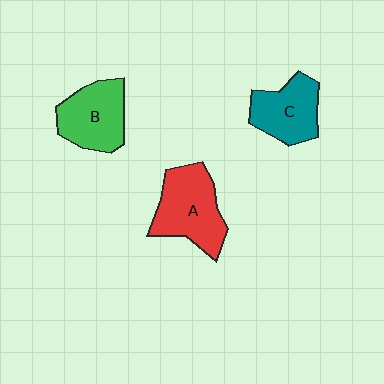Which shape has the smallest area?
Shape C (teal).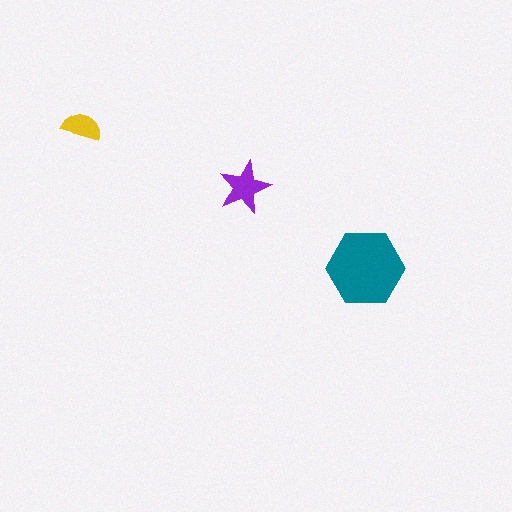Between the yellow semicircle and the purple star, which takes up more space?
The purple star.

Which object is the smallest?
The yellow semicircle.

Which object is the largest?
The teal hexagon.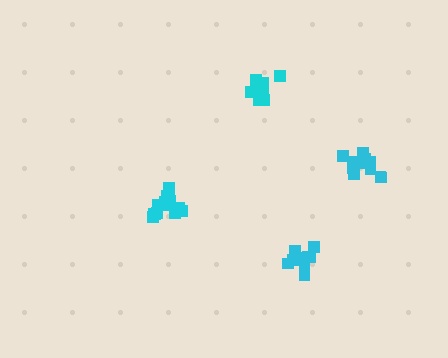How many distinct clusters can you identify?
There are 4 distinct clusters.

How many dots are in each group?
Group 1: 9 dots, Group 2: 11 dots, Group 3: 15 dots, Group 4: 10 dots (45 total).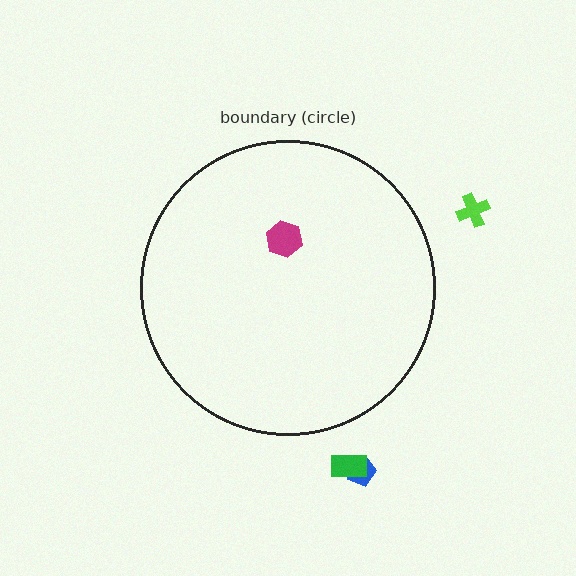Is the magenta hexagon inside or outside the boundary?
Inside.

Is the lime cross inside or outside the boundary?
Outside.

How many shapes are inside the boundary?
1 inside, 3 outside.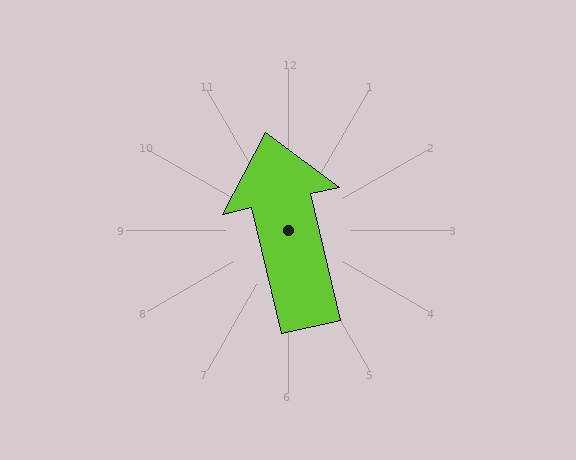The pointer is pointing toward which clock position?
Roughly 12 o'clock.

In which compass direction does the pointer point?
North.